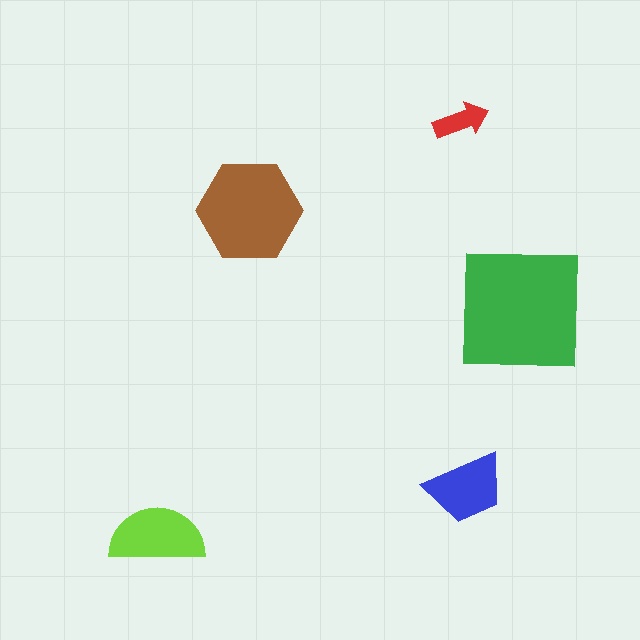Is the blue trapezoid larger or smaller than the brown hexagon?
Smaller.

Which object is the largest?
The green square.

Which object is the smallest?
The red arrow.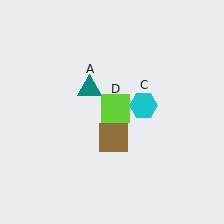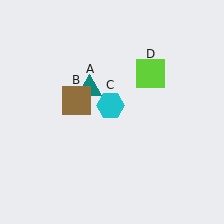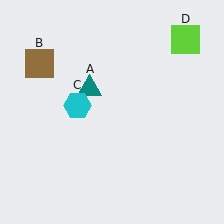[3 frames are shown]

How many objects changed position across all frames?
3 objects changed position: brown square (object B), cyan hexagon (object C), lime square (object D).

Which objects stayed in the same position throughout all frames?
Teal triangle (object A) remained stationary.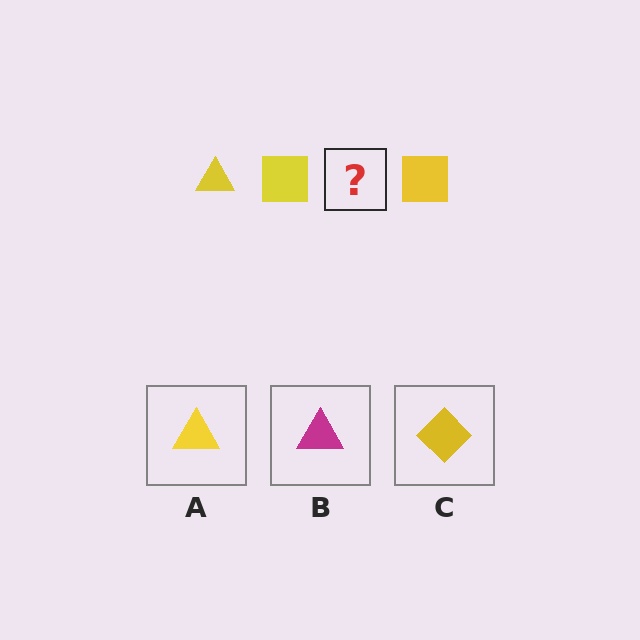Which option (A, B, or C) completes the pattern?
A.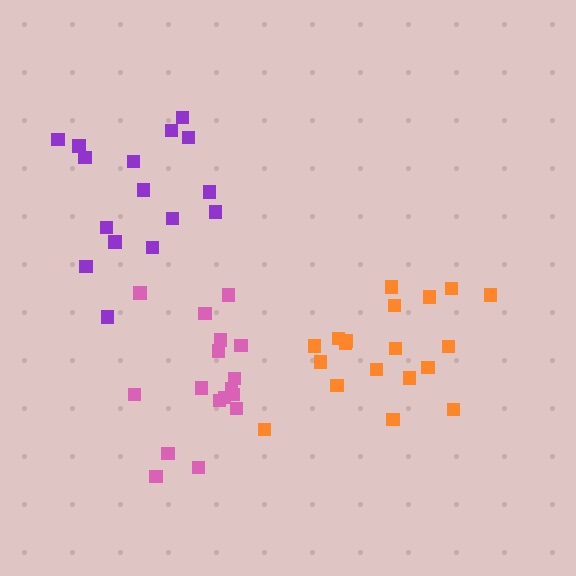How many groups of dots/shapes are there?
There are 3 groups.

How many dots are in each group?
Group 1: 19 dots, Group 2: 17 dots, Group 3: 16 dots (52 total).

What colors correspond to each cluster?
The clusters are colored: orange, pink, purple.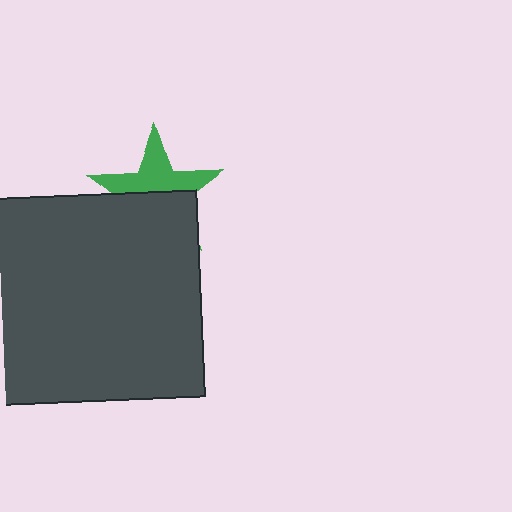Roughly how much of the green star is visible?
About half of it is visible (roughly 50%).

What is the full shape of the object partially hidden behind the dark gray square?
The partially hidden object is a green star.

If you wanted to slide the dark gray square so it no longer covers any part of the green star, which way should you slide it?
Slide it down — that is the most direct way to separate the two shapes.